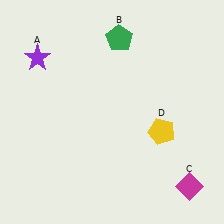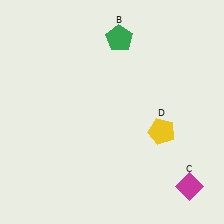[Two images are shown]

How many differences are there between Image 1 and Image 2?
There is 1 difference between the two images.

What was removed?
The purple star (A) was removed in Image 2.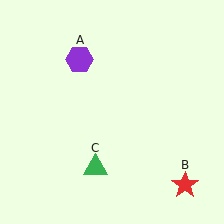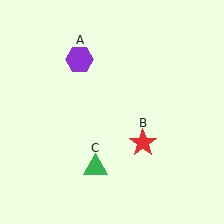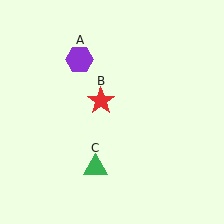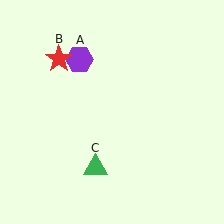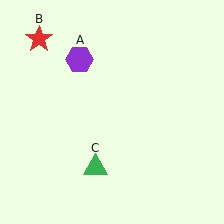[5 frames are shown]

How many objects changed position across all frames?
1 object changed position: red star (object B).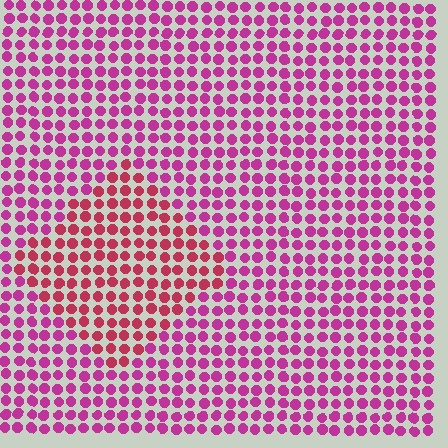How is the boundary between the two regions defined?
The boundary is defined purely by a slight shift in hue (about 29 degrees). Spacing, size, and orientation are identical on both sides.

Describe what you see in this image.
The image is filled with small magenta elements in a uniform arrangement. A diamond-shaped region is visible where the elements are tinted to a slightly different hue, forming a subtle color boundary.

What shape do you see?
I see a diamond.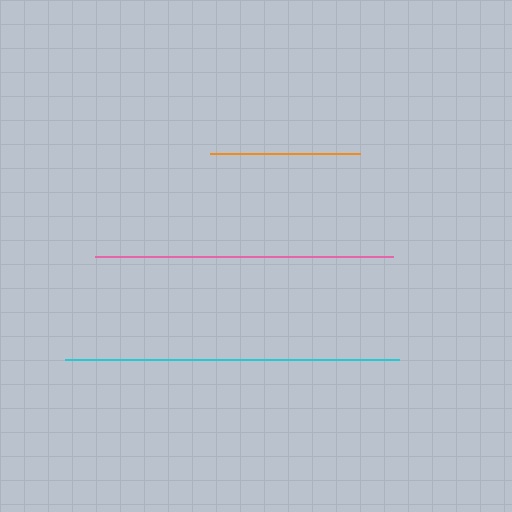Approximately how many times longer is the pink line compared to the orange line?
The pink line is approximately 2.0 times the length of the orange line.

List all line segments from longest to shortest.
From longest to shortest: cyan, pink, orange.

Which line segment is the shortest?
The orange line is the shortest at approximately 149 pixels.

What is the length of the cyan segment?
The cyan segment is approximately 334 pixels long.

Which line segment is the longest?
The cyan line is the longest at approximately 334 pixels.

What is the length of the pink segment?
The pink segment is approximately 298 pixels long.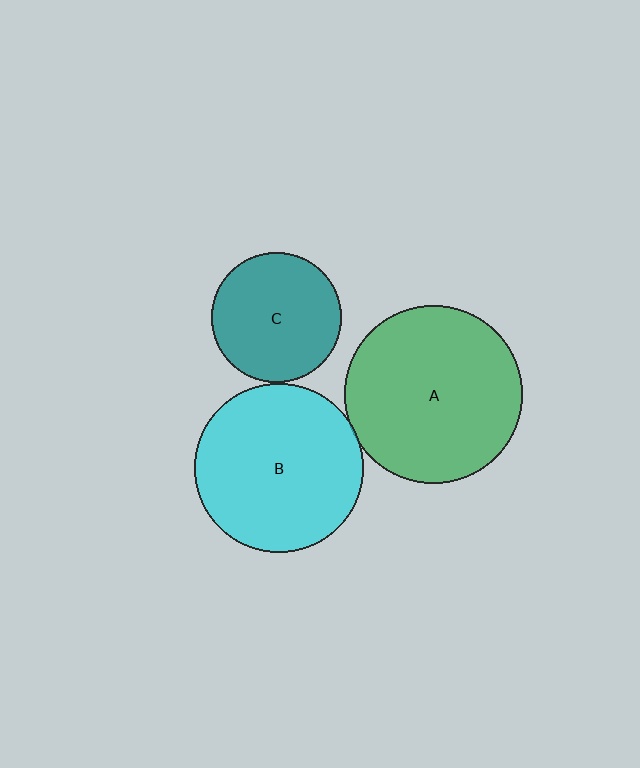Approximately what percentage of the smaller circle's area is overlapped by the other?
Approximately 5%.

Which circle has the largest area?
Circle A (green).